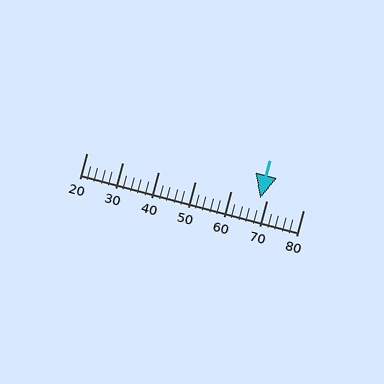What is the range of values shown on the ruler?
The ruler shows values from 20 to 80.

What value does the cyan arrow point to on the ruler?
The cyan arrow points to approximately 68.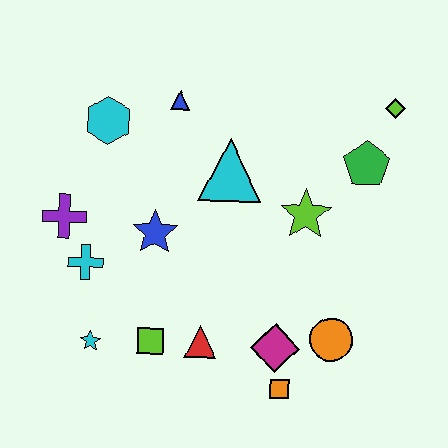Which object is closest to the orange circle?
The magenta diamond is closest to the orange circle.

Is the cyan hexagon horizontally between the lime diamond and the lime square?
No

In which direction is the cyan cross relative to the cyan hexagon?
The cyan cross is below the cyan hexagon.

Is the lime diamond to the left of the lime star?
No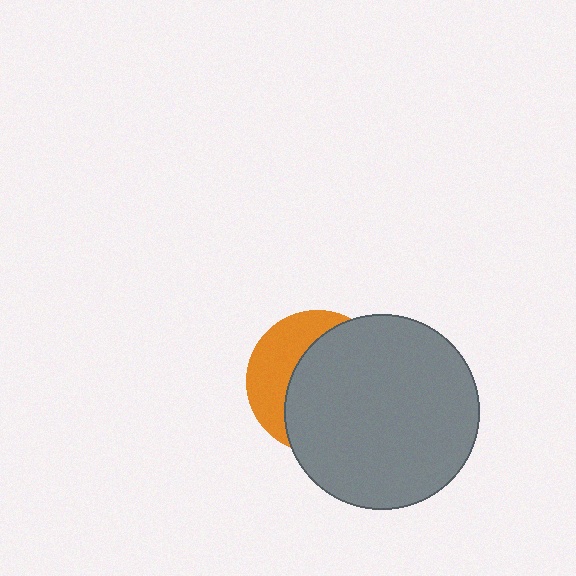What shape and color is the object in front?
The object in front is a gray circle.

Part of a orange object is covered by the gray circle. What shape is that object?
It is a circle.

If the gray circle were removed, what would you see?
You would see the complete orange circle.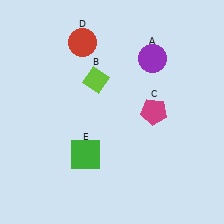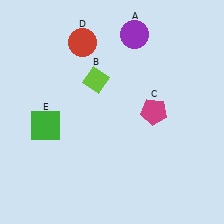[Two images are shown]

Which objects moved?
The objects that moved are: the purple circle (A), the green square (E).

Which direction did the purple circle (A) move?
The purple circle (A) moved up.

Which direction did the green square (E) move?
The green square (E) moved left.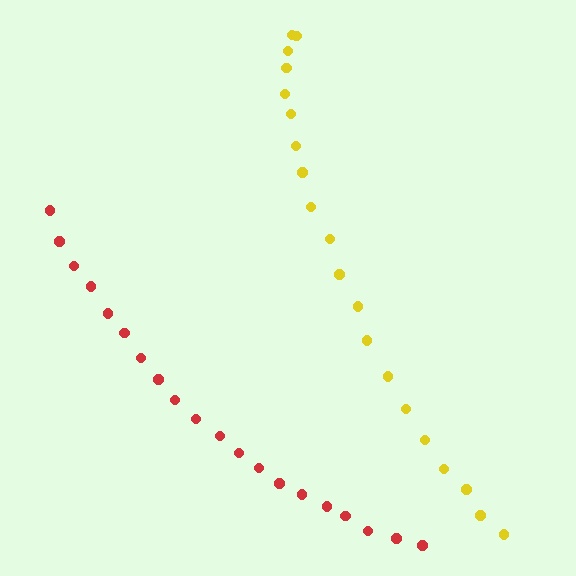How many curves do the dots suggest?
There are 2 distinct paths.